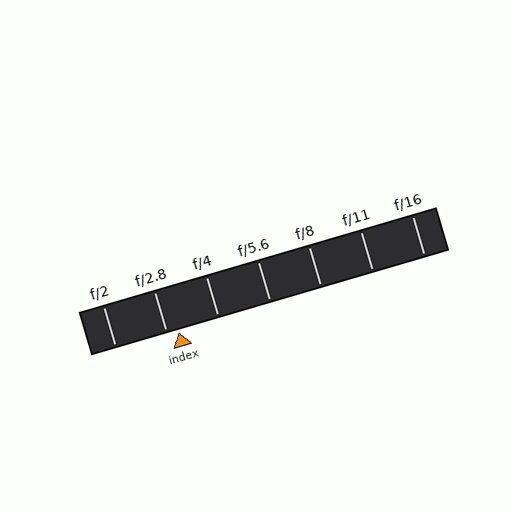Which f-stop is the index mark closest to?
The index mark is closest to f/2.8.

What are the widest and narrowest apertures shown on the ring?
The widest aperture shown is f/2 and the narrowest is f/16.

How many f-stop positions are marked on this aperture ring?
There are 7 f-stop positions marked.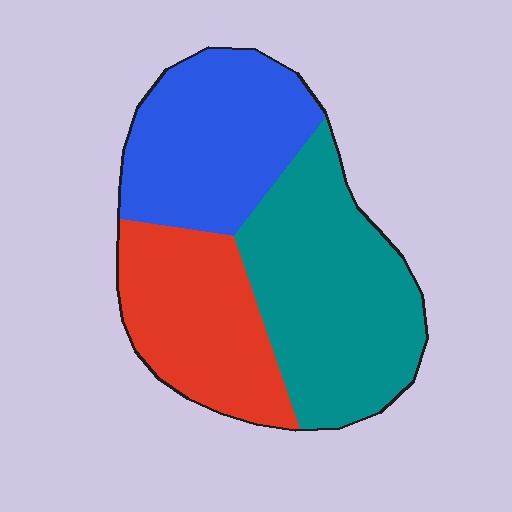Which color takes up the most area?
Teal, at roughly 40%.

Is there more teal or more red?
Teal.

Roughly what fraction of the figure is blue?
Blue takes up about one third (1/3) of the figure.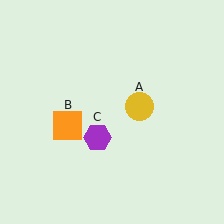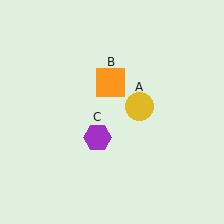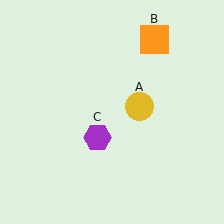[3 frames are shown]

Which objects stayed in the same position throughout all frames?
Yellow circle (object A) and purple hexagon (object C) remained stationary.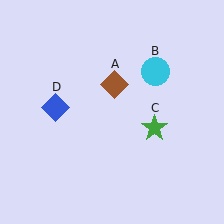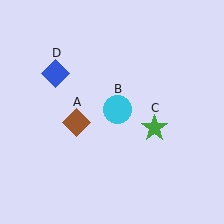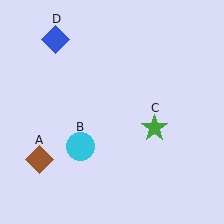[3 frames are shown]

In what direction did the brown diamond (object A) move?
The brown diamond (object A) moved down and to the left.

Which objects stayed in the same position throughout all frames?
Green star (object C) remained stationary.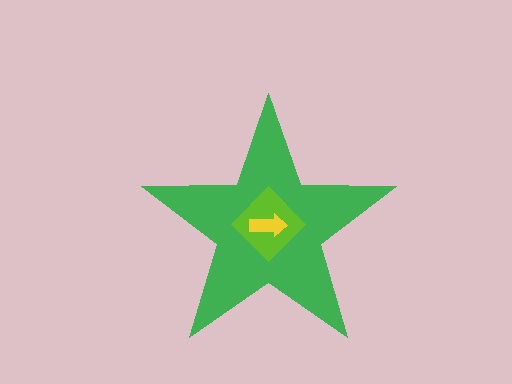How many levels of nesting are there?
3.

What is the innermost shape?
The yellow arrow.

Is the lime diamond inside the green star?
Yes.